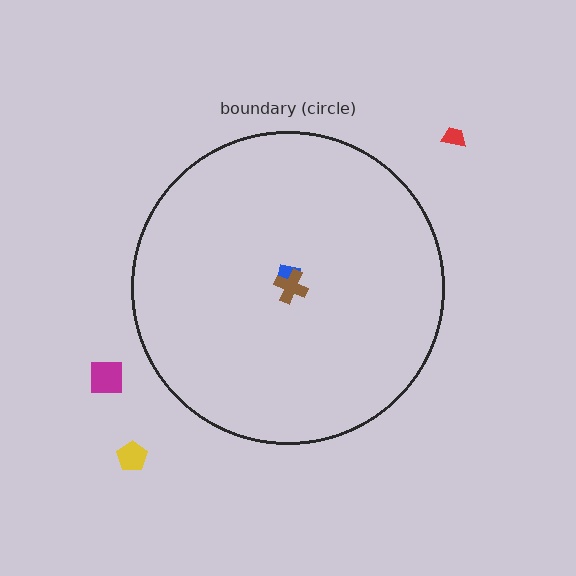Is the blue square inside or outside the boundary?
Inside.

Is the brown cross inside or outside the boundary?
Inside.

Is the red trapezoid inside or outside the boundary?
Outside.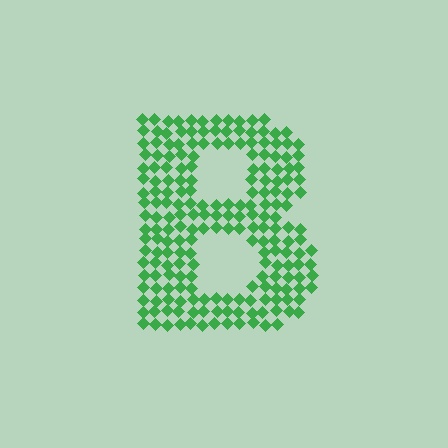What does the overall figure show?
The overall figure shows the letter B.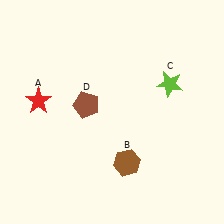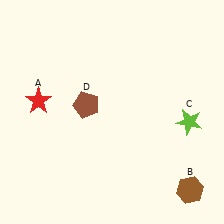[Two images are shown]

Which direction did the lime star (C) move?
The lime star (C) moved down.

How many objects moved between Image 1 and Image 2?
2 objects moved between the two images.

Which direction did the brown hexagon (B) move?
The brown hexagon (B) moved right.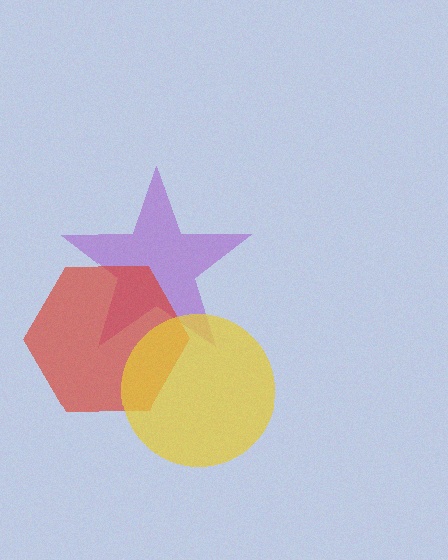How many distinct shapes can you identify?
There are 3 distinct shapes: a purple star, a red hexagon, a yellow circle.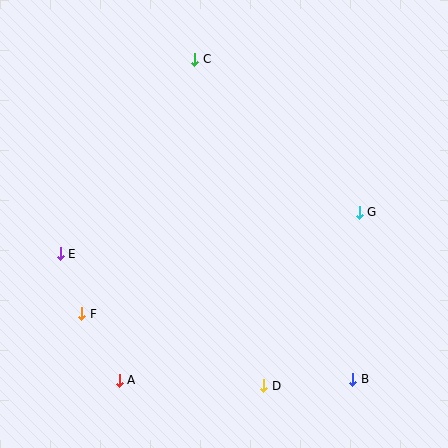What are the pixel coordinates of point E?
Point E is at (60, 254).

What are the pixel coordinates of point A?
Point A is at (119, 380).